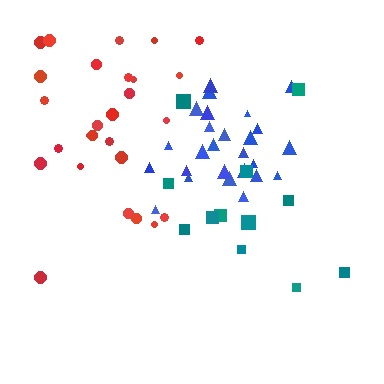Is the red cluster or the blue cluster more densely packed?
Blue.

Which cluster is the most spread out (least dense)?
Teal.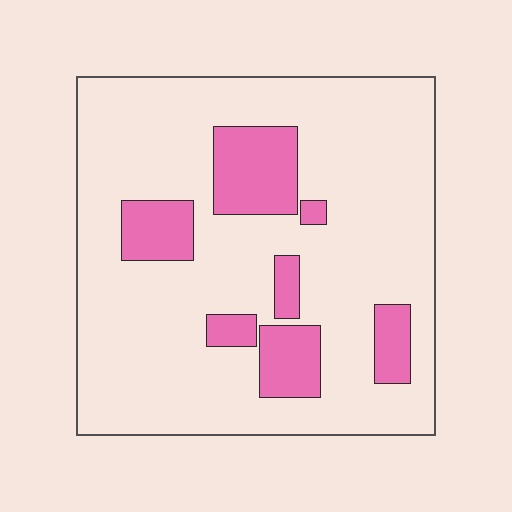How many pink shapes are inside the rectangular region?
7.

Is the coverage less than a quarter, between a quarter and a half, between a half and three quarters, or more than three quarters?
Less than a quarter.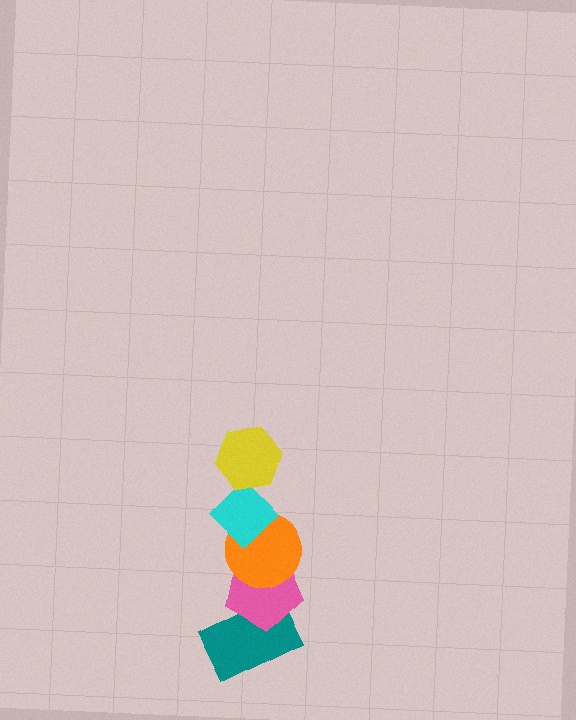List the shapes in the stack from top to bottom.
From top to bottom: the yellow hexagon, the cyan diamond, the orange circle, the pink pentagon, the teal rectangle.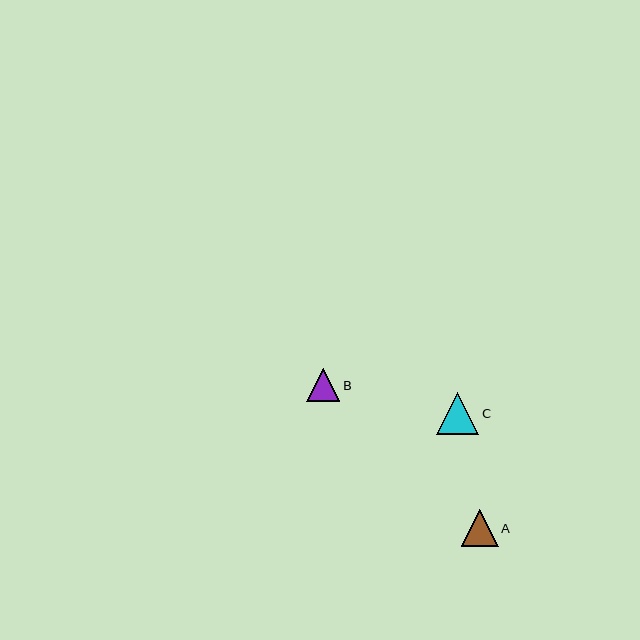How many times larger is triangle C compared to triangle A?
Triangle C is approximately 1.2 times the size of triangle A.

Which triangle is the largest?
Triangle C is the largest with a size of approximately 42 pixels.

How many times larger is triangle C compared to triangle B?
Triangle C is approximately 1.3 times the size of triangle B.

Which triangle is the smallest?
Triangle B is the smallest with a size of approximately 33 pixels.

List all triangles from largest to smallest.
From largest to smallest: C, A, B.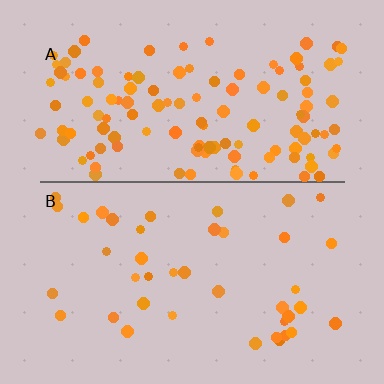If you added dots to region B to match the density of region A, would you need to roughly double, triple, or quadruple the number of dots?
Approximately triple.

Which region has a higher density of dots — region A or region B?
A (the top).